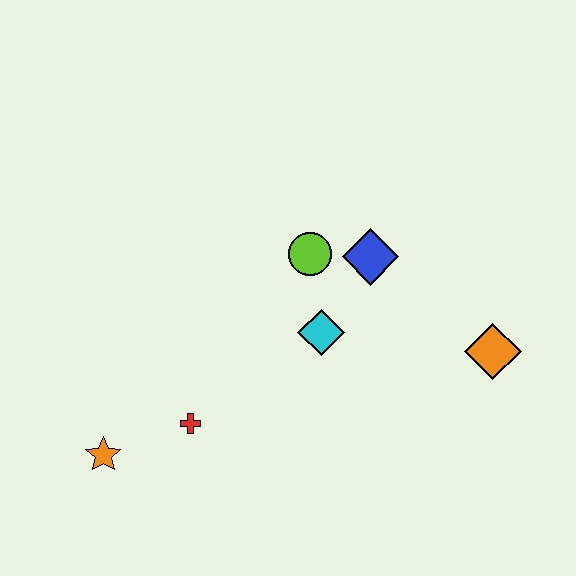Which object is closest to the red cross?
The orange star is closest to the red cross.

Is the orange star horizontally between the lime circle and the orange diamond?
No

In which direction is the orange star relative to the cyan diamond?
The orange star is to the left of the cyan diamond.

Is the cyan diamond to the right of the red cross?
Yes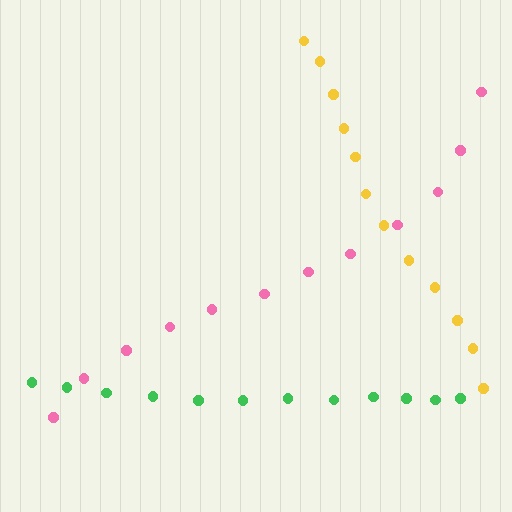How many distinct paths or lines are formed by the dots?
There are 3 distinct paths.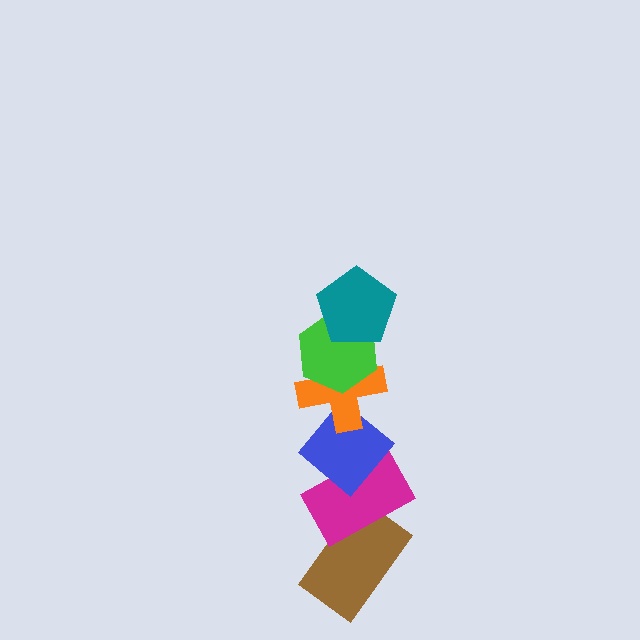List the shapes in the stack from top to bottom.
From top to bottom: the teal pentagon, the green hexagon, the orange cross, the blue diamond, the magenta rectangle, the brown rectangle.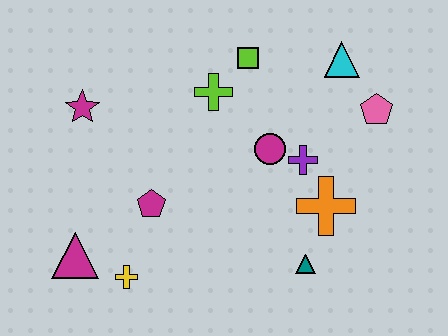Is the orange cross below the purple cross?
Yes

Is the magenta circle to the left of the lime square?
No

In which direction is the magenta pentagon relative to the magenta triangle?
The magenta pentagon is to the right of the magenta triangle.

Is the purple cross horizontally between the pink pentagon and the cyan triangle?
No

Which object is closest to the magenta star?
The magenta pentagon is closest to the magenta star.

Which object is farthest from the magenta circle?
The magenta triangle is farthest from the magenta circle.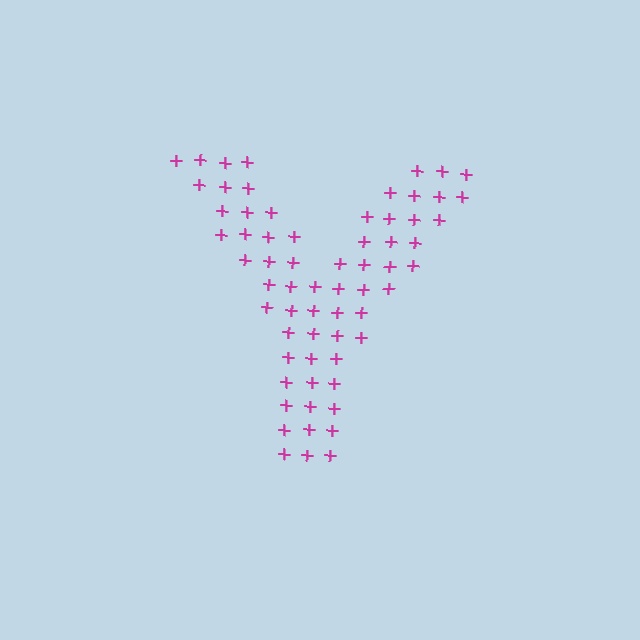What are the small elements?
The small elements are plus signs.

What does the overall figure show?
The overall figure shows the letter Y.